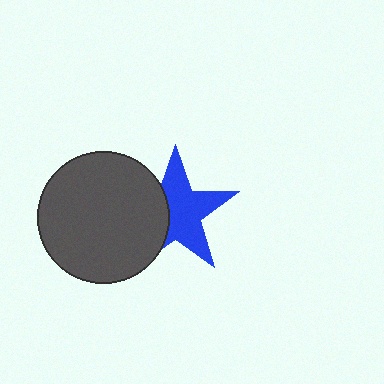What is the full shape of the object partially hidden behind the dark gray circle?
The partially hidden object is a blue star.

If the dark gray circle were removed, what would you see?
You would see the complete blue star.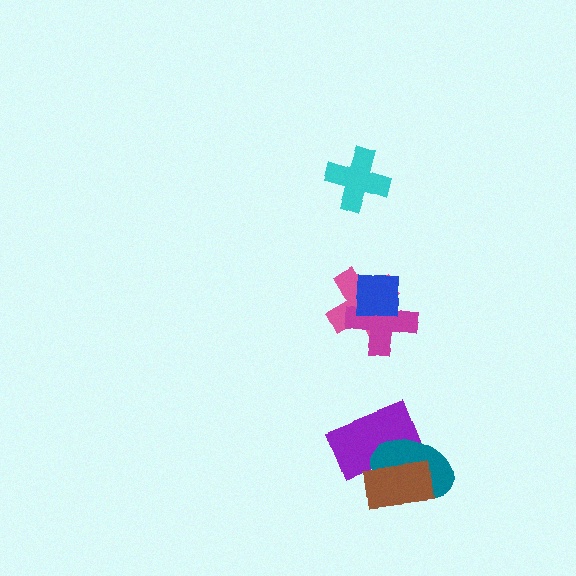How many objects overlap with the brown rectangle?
2 objects overlap with the brown rectangle.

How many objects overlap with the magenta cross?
2 objects overlap with the magenta cross.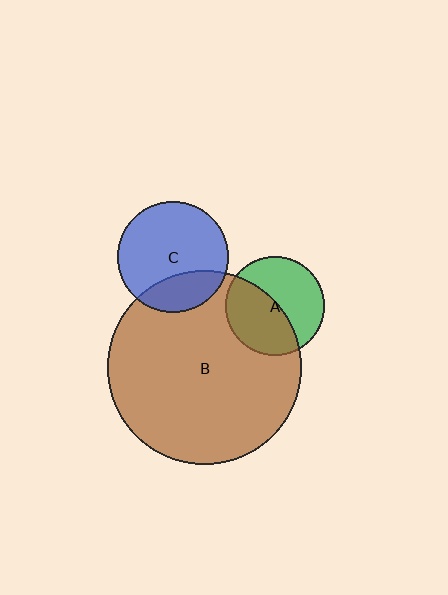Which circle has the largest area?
Circle B (brown).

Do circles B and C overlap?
Yes.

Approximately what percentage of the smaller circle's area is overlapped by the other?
Approximately 25%.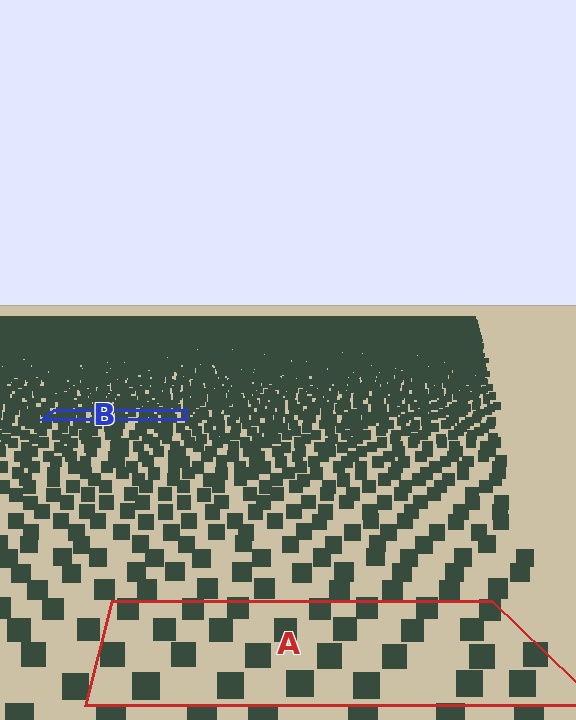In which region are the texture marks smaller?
The texture marks are smaller in region B, because it is farther away.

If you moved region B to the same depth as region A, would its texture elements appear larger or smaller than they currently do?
They would appear larger. At a closer depth, the same texture elements are projected at a bigger on-screen size.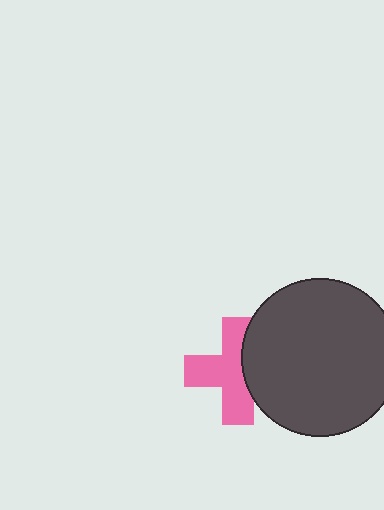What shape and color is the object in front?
The object in front is a dark gray circle.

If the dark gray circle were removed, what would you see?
You would see the complete pink cross.